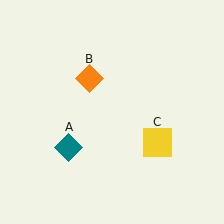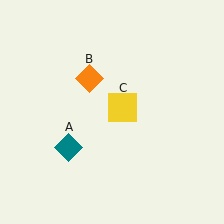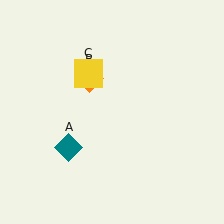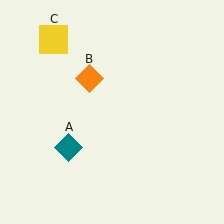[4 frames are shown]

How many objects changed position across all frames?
1 object changed position: yellow square (object C).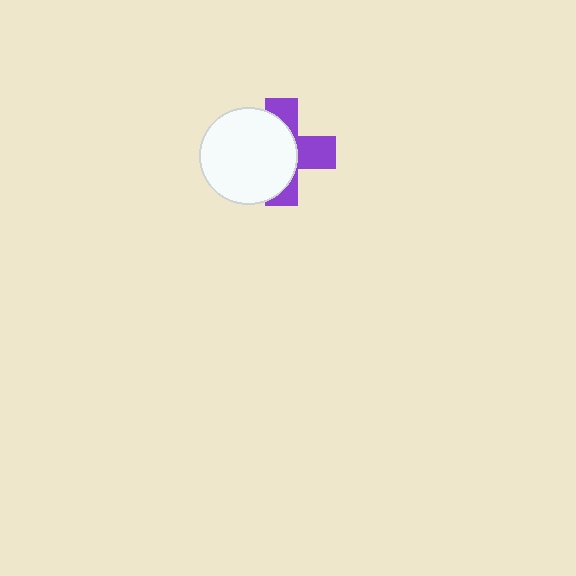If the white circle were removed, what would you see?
You would see the complete purple cross.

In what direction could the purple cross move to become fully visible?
The purple cross could move right. That would shift it out from behind the white circle entirely.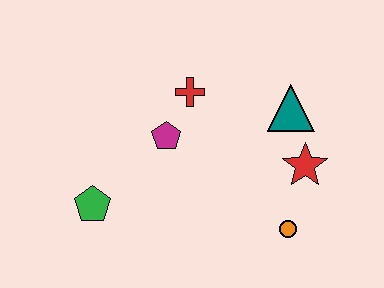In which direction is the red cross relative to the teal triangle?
The red cross is to the left of the teal triangle.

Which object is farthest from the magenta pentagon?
The orange circle is farthest from the magenta pentagon.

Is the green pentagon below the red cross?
Yes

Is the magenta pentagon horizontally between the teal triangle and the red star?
No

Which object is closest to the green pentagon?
The magenta pentagon is closest to the green pentagon.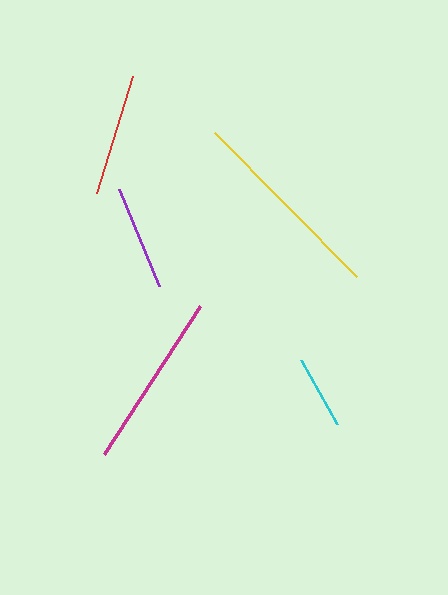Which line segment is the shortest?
The cyan line is the shortest at approximately 74 pixels.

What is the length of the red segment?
The red segment is approximately 122 pixels long.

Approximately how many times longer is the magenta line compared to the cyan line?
The magenta line is approximately 2.4 times the length of the cyan line.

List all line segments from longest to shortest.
From longest to shortest: yellow, magenta, red, purple, cyan.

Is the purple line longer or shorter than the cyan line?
The purple line is longer than the cyan line.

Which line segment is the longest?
The yellow line is the longest at approximately 202 pixels.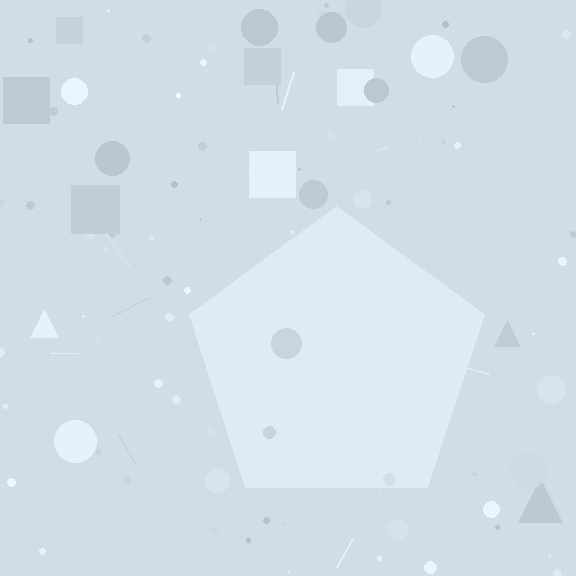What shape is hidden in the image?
A pentagon is hidden in the image.